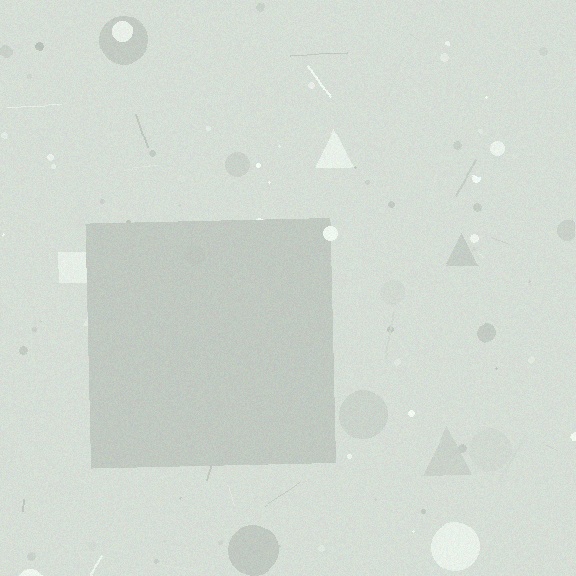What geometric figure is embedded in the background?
A square is embedded in the background.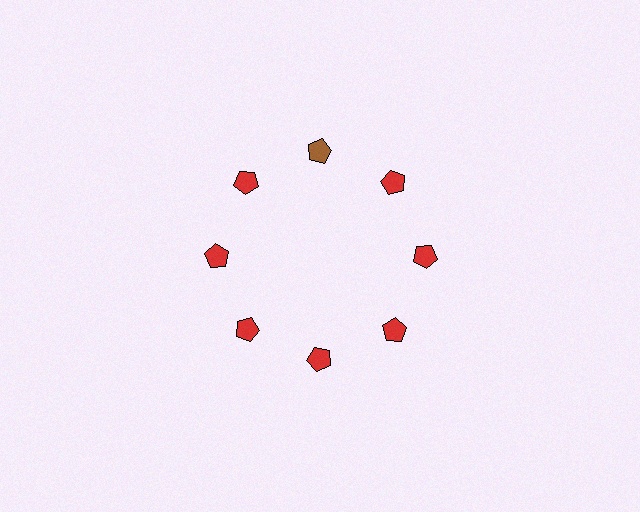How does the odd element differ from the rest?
It has a different color: brown instead of red.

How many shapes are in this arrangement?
There are 8 shapes arranged in a ring pattern.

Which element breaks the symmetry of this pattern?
The brown pentagon at roughly the 12 o'clock position breaks the symmetry. All other shapes are red pentagons.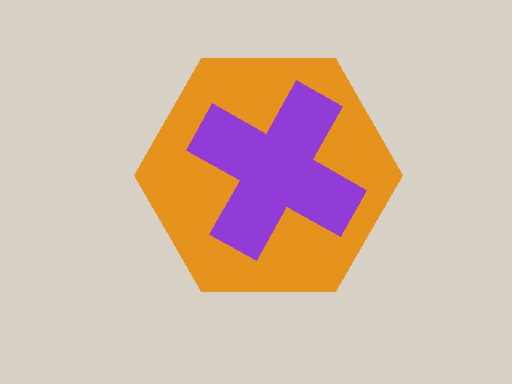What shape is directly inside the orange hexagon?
The purple cross.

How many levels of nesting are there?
2.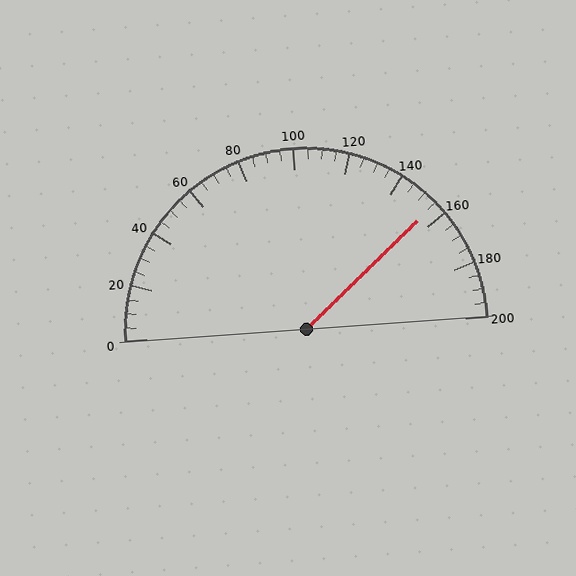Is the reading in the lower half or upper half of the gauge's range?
The reading is in the upper half of the range (0 to 200).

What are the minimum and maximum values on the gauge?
The gauge ranges from 0 to 200.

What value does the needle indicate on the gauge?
The needle indicates approximately 155.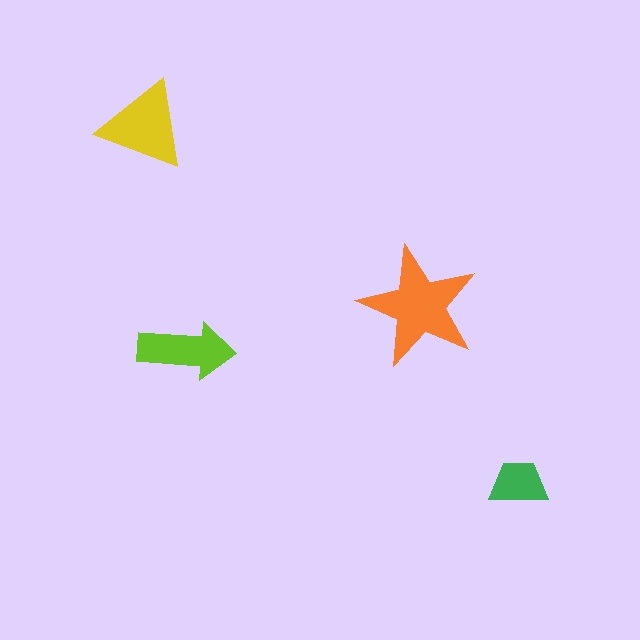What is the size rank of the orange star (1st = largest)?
1st.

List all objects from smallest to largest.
The green trapezoid, the lime arrow, the yellow triangle, the orange star.